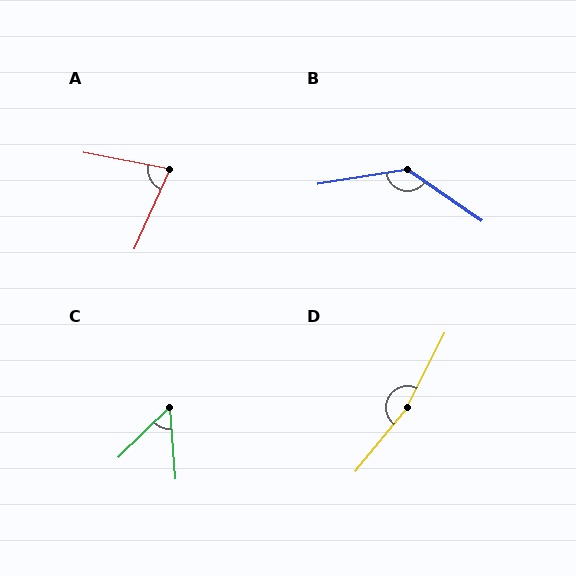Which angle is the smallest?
C, at approximately 50 degrees.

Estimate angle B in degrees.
Approximately 136 degrees.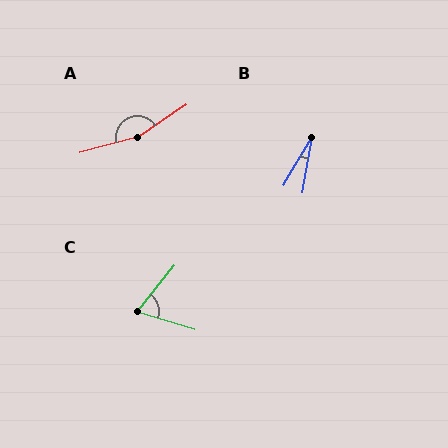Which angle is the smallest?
B, at approximately 21 degrees.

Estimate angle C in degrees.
Approximately 68 degrees.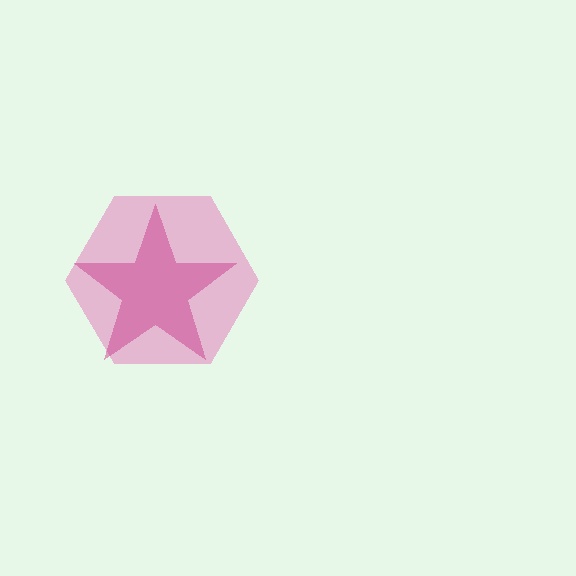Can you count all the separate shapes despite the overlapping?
Yes, there are 2 separate shapes.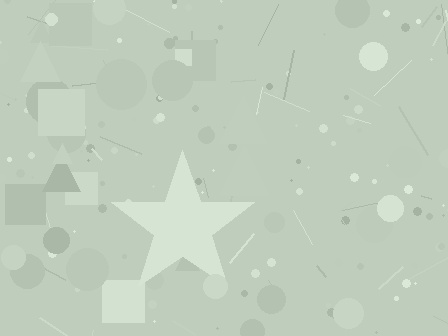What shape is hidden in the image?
A star is hidden in the image.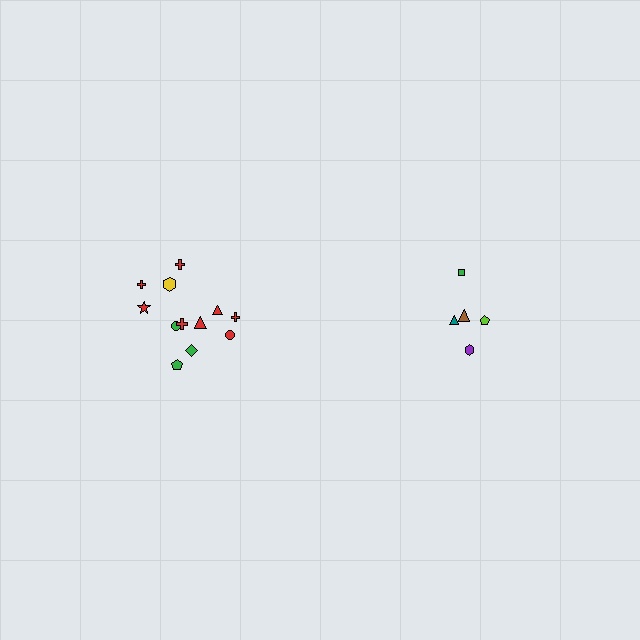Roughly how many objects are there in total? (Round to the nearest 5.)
Roughly 15 objects in total.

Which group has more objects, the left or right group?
The left group.